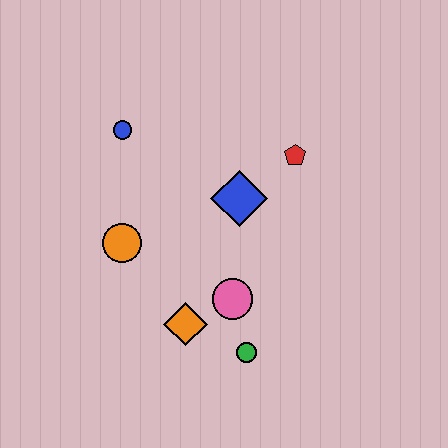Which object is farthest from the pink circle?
The blue circle is farthest from the pink circle.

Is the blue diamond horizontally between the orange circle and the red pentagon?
Yes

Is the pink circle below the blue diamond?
Yes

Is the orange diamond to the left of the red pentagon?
Yes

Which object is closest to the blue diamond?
The red pentagon is closest to the blue diamond.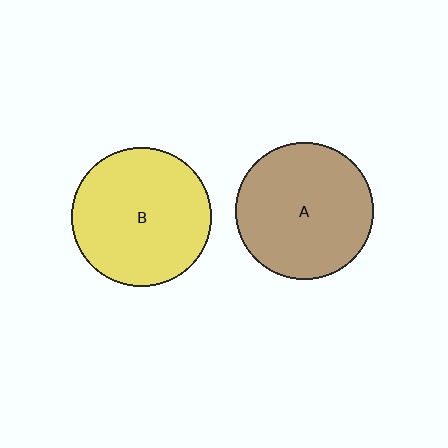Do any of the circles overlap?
No, none of the circles overlap.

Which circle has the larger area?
Circle B (yellow).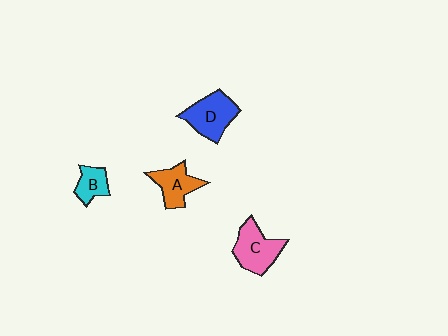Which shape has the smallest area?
Shape B (cyan).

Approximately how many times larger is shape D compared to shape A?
Approximately 1.3 times.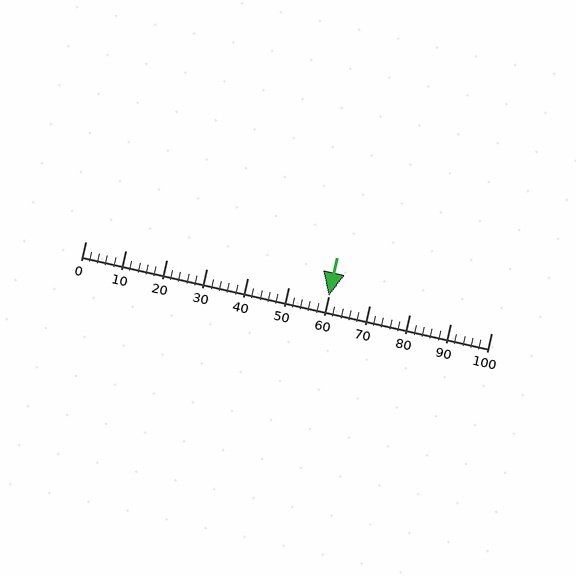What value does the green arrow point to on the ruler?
The green arrow points to approximately 60.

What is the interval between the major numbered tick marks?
The major tick marks are spaced 10 units apart.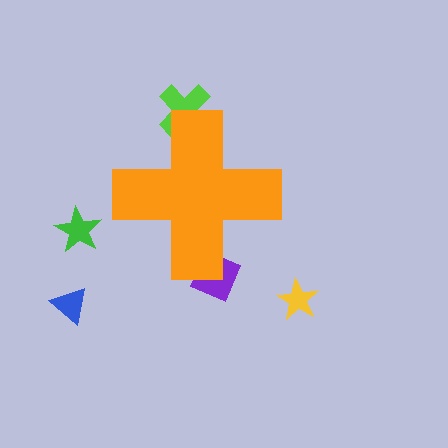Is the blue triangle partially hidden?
No, the blue triangle is fully visible.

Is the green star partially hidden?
No, the green star is fully visible.